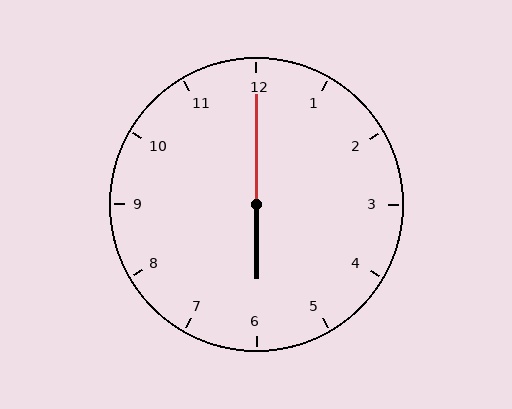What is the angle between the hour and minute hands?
Approximately 180 degrees.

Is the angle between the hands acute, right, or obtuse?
It is obtuse.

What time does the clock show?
6:00.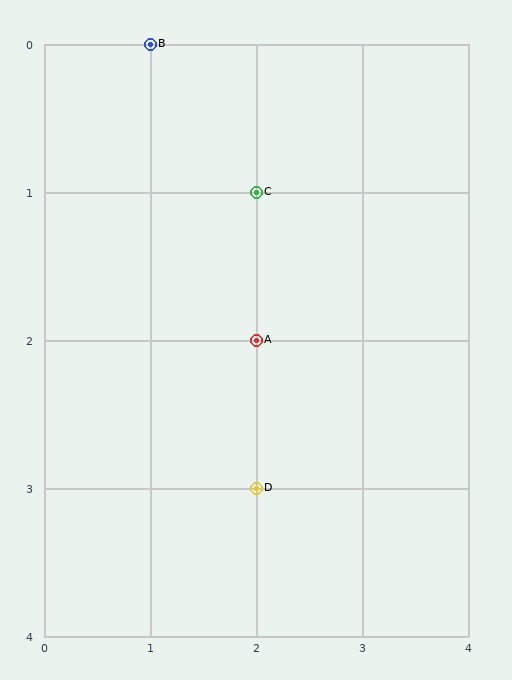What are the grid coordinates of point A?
Point A is at grid coordinates (2, 2).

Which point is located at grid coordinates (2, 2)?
Point A is at (2, 2).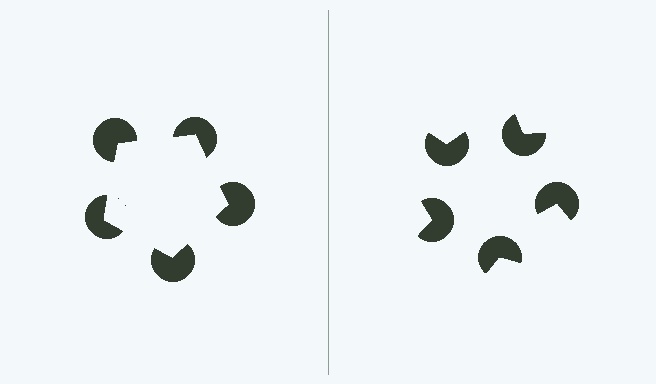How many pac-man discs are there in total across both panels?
10 — 5 on each side.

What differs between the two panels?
The pac-man discs are positioned identically on both sides; only the wedge orientations differ. On the left they align to a pentagon; on the right they are misaligned.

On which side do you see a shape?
An illusory pentagon appears on the left side. On the right side the wedge cuts are rotated, so no coherent shape forms.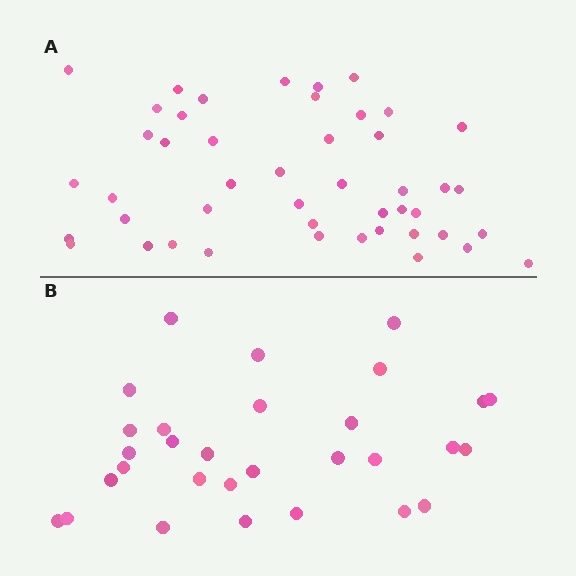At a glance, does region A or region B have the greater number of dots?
Region A (the top region) has more dots.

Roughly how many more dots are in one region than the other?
Region A has approximately 15 more dots than region B.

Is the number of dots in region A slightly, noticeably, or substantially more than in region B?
Region A has substantially more. The ratio is roughly 1.5 to 1.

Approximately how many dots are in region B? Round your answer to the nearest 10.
About 30 dots.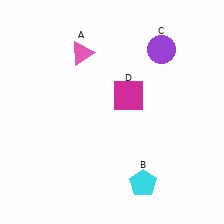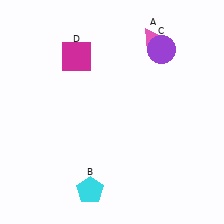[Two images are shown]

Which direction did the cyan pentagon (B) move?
The cyan pentagon (B) moved left.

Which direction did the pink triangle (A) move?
The pink triangle (A) moved right.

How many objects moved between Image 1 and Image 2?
3 objects moved between the two images.